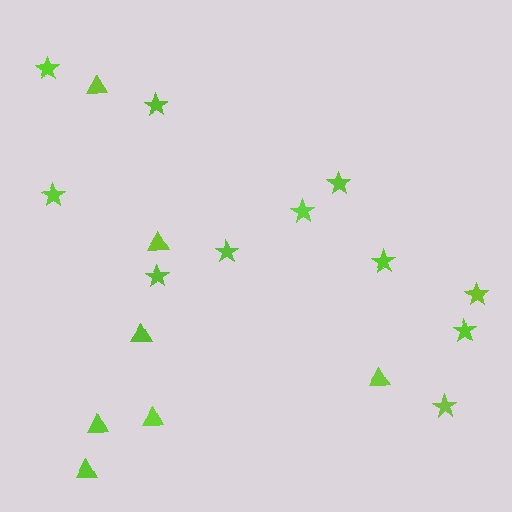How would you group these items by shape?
There are 2 groups: one group of triangles (7) and one group of stars (11).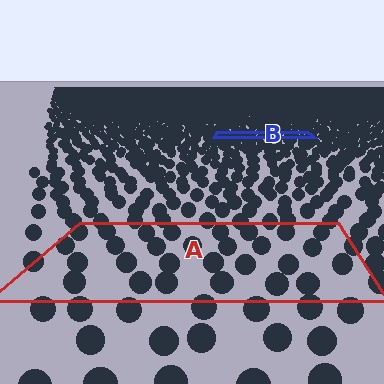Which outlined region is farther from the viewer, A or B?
Region B is farther from the viewer — the texture elements inside it appear smaller and more densely packed.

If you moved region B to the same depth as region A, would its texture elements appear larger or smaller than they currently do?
They would appear larger. At a closer depth, the same texture elements are projected at a bigger on-screen size.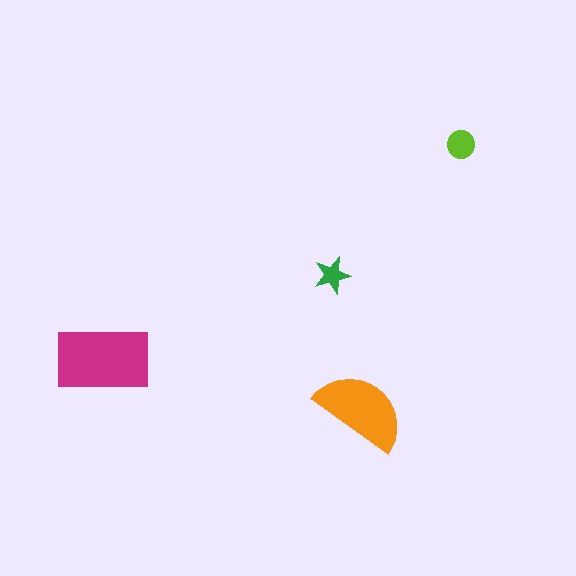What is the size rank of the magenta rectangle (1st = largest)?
1st.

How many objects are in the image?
There are 4 objects in the image.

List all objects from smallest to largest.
The green star, the lime circle, the orange semicircle, the magenta rectangle.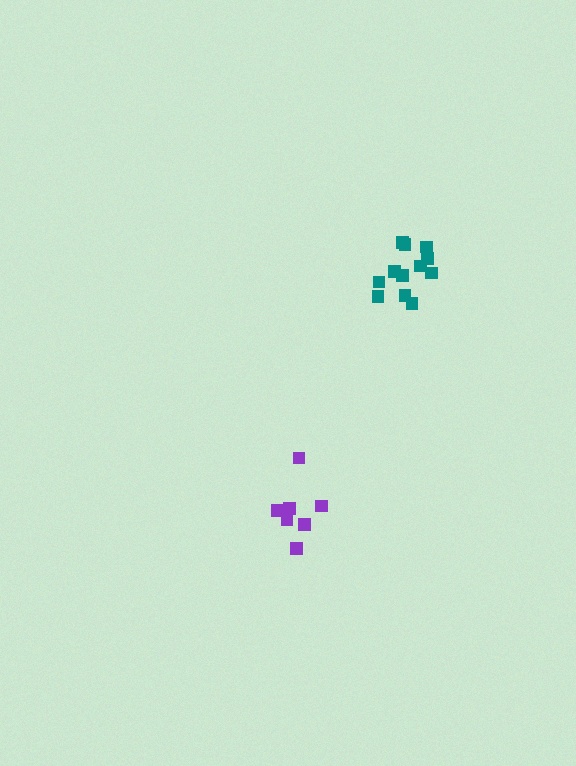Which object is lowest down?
The purple cluster is bottommost.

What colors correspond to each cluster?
The clusters are colored: purple, teal.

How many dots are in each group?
Group 1: 7 dots, Group 2: 12 dots (19 total).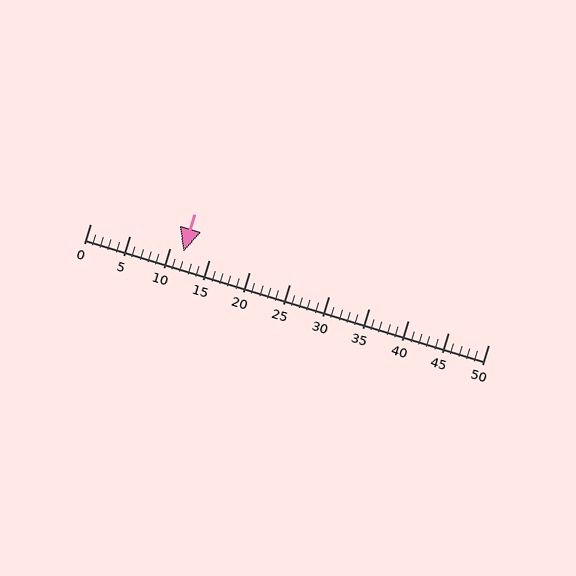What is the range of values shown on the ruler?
The ruler shows values from 0 to 50.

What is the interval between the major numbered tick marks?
The major tick marks are spaced 5 units apart.